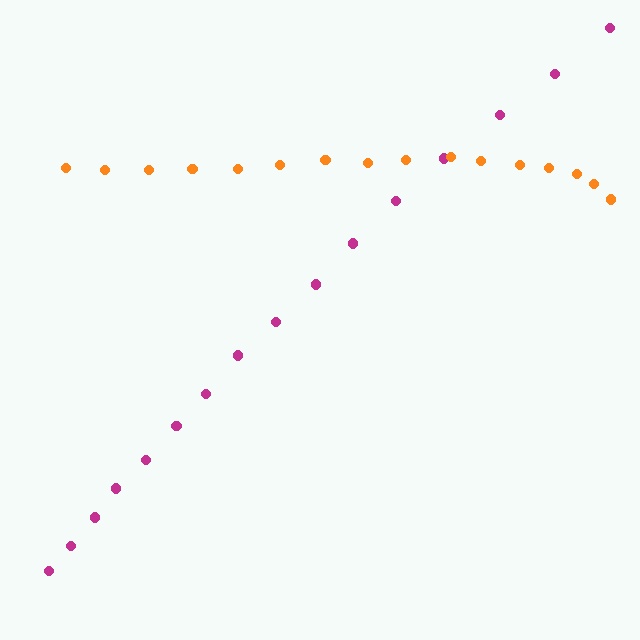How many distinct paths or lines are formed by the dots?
There are 2 distinct paths.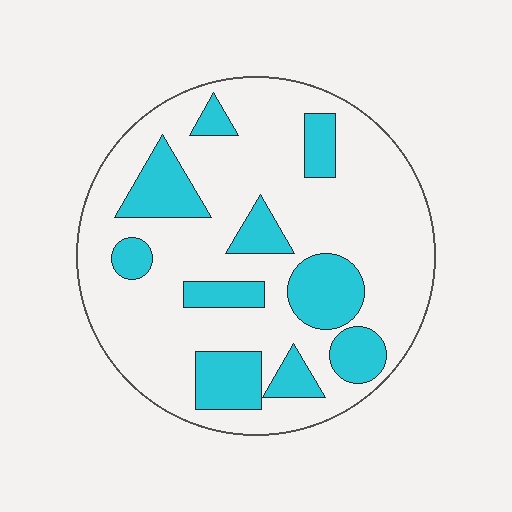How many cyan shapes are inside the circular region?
10.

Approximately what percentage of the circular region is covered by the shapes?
Approximately 25%.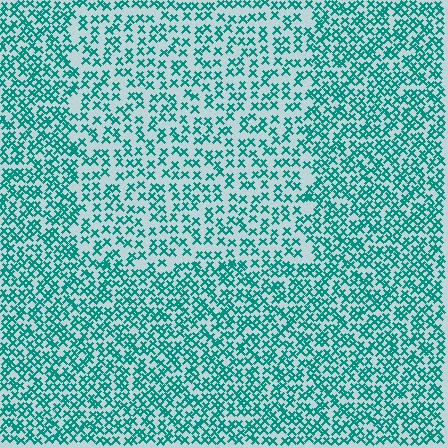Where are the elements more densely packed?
The elements are more densely packed outside the rectangle boundary.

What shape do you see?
I see a rectangle.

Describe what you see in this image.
The image contains small teal elements arranged at two different densities. A rectangle-shaped region is visible where the elements are less densely packed than the surrounding area.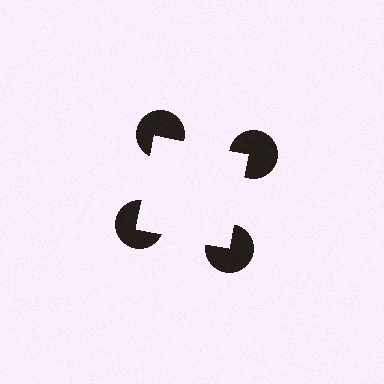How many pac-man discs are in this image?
There are 4 — one at each vertex of the illusory square.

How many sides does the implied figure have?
4 sides.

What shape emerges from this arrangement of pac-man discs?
An illusory square — its edges are inferred from the aligned wedge cuts in the pac-man discs, not physically drawn.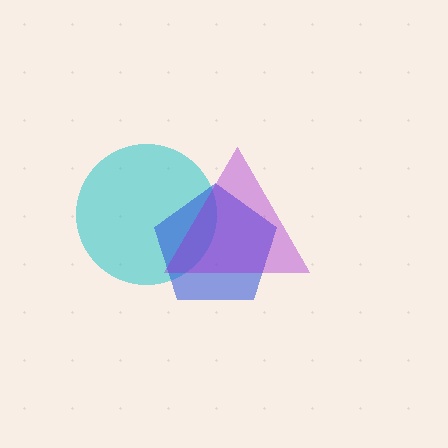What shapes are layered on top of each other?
The layered shapes are: a cyan circle, a blue pentagon, a purple triangle.